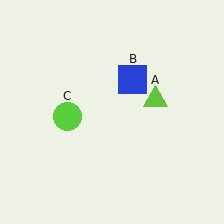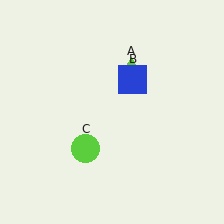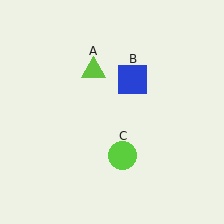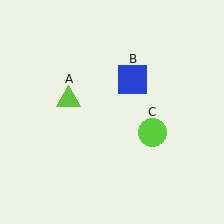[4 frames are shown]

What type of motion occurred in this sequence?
The lime triangle (object A), lime circle (object C) rotated counterclockwise around the center of the scene.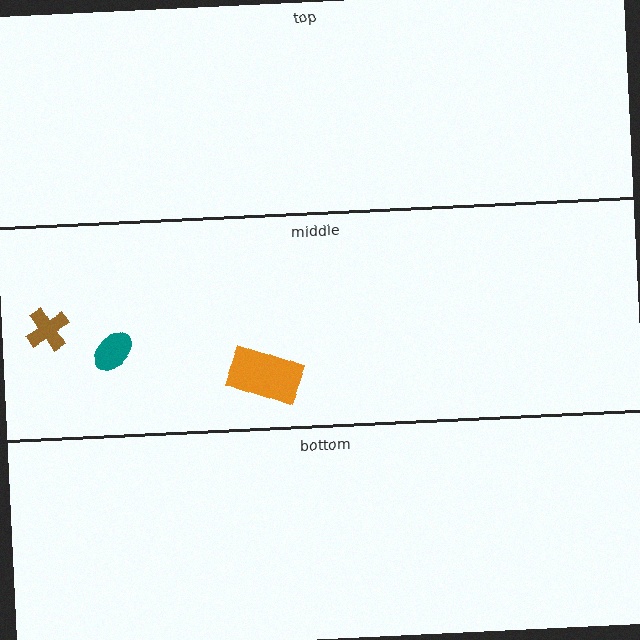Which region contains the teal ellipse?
The middle region.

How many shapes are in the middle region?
3.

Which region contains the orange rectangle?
The middle region.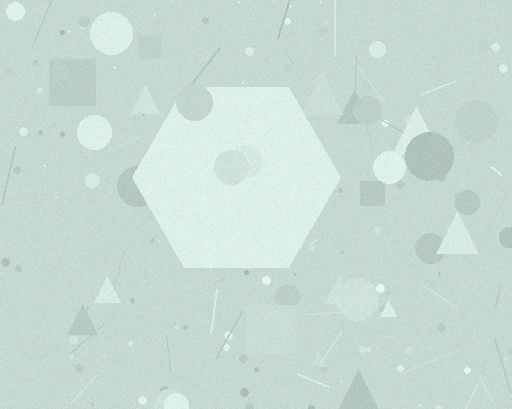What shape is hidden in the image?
A hexagon is hidden in the image.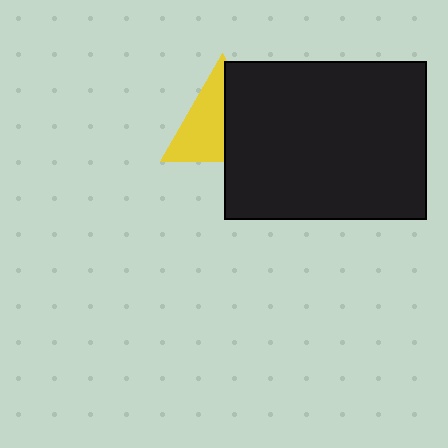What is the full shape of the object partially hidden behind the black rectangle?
The partially hidden object is a yellow triangle.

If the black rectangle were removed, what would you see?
You would see the complete yellow triangle.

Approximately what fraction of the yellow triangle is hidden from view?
Roughly 48% of the yellow triangle is hidden behind the black rectangle.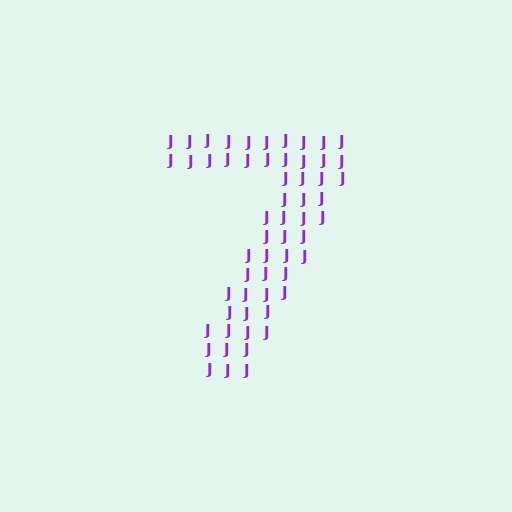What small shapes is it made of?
It is made of small letter J's.